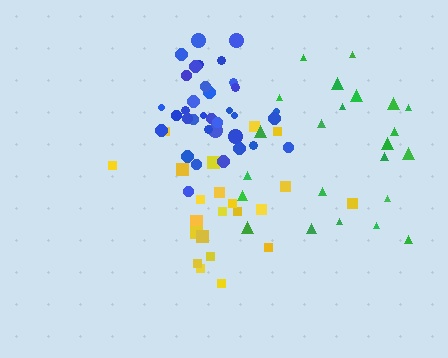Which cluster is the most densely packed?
Blue.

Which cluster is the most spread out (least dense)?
Green.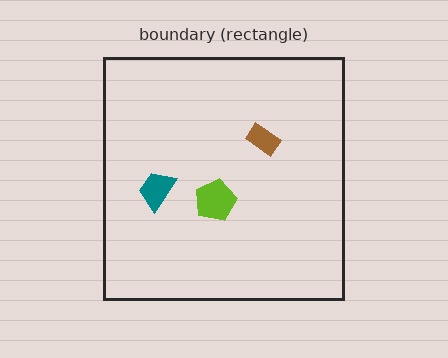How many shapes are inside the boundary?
3 inside, 0 outside.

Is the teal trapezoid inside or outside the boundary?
Inside.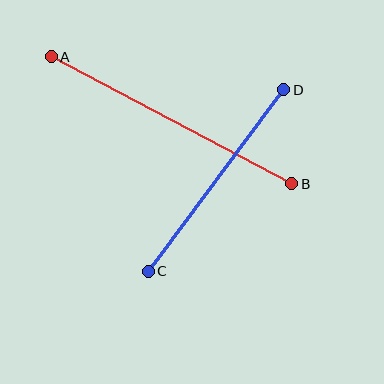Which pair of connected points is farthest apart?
Points A and B are farthest apart.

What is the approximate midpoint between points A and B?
The midpoint is at approximately (171, 120) pixels.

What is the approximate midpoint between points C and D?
The midpoint is at approximately (216, 181) pixels.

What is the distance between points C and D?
The distance is approximately 226 pixels.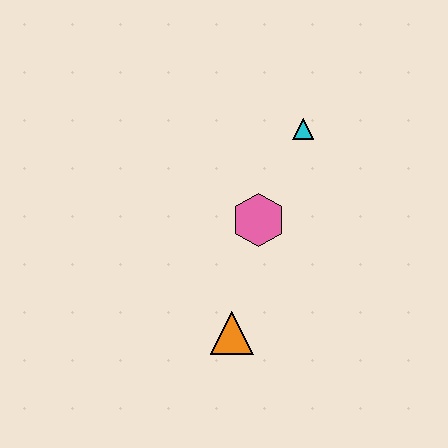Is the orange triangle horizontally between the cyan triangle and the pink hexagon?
No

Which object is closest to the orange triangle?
The pink hexagon is closest to the orange triangle.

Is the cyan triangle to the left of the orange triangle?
No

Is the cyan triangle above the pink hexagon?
Yes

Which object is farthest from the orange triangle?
The cyan triangle is farthest from the orange triangle.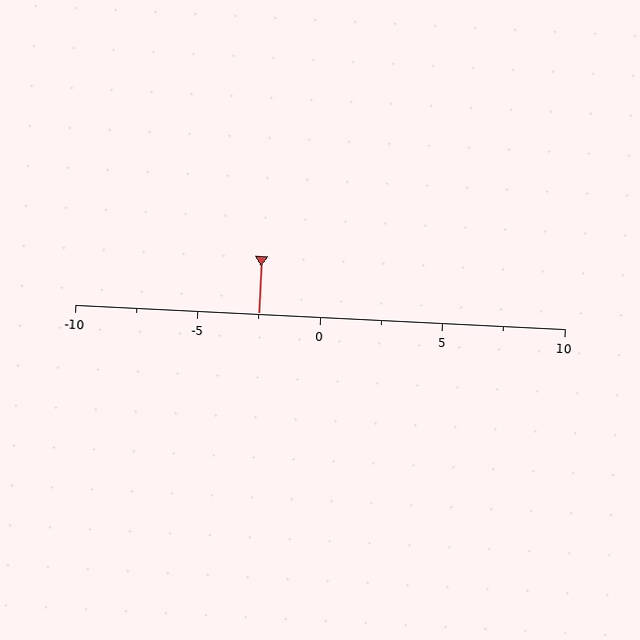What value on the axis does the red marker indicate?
The marker indicates approximately -2.5.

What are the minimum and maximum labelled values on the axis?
The axis runs from -10 to 10.